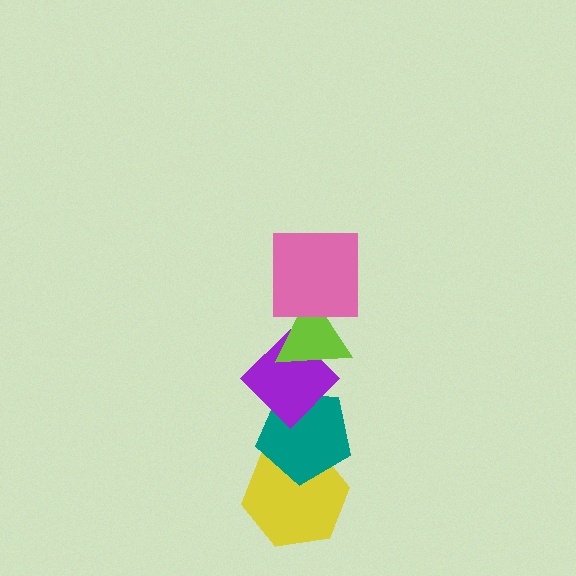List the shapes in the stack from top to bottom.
From top to bottom: the pink square, the lime triangle, the purple diamond, the teal pentagon, the yellow hexagon.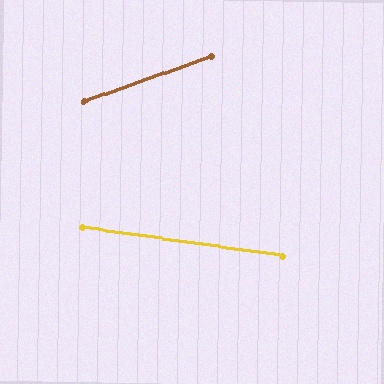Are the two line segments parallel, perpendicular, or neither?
Neither parallel nor perpendicular — they differ by about 27°.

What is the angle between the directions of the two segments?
Approximately 27 degrees.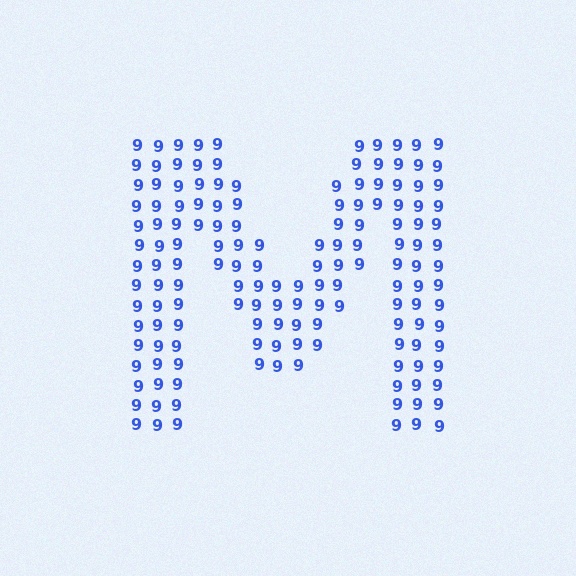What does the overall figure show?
The overall figure shows the letter M.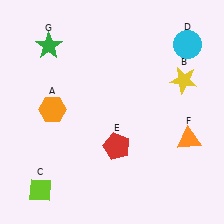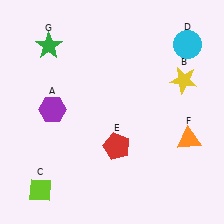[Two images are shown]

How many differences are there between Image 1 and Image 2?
There is 1 difference between the two images.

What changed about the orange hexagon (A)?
In Image 1, A is orange. In Image 2, it changed to purple.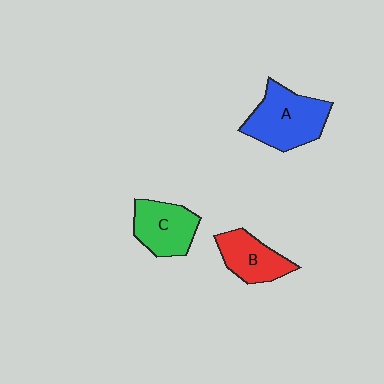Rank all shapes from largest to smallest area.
From largest to smallest: A (blue), C (green), B (red).